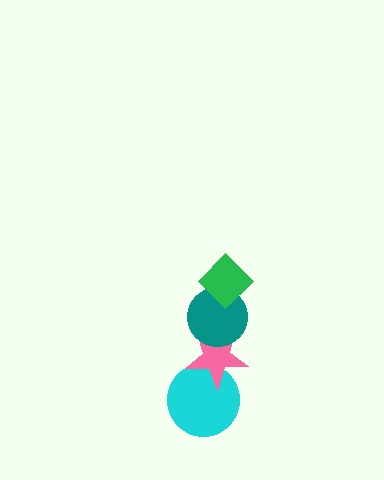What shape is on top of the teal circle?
The green diamond is on top of the teal circle.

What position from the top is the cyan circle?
The cyan circle is 4th from the top.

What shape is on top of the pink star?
The teal circle is on top of the pink star.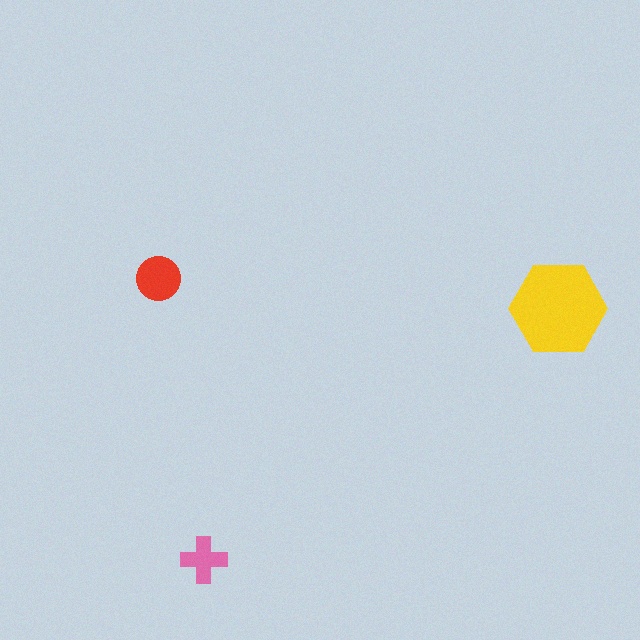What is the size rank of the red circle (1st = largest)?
2nd.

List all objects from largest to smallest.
The yellow hexagon, the red circle, the pink cross.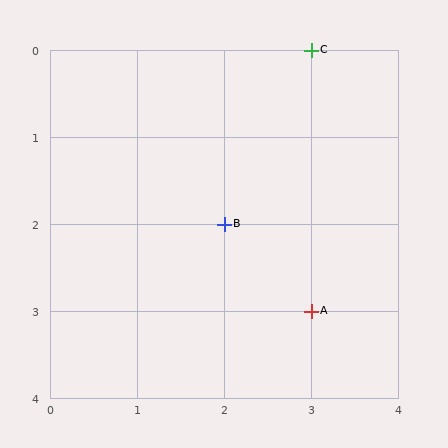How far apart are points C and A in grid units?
Points C and A are 3 rows apart.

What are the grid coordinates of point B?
Point B is at grid coordinates (2, 2).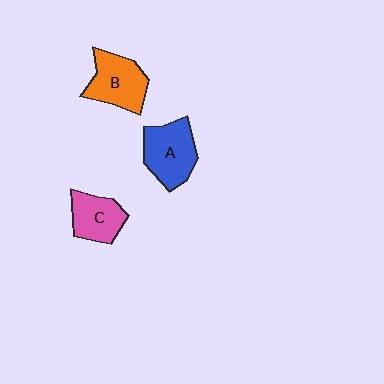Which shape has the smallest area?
Shape C (pink).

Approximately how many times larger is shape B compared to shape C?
Approximately 1.2 times.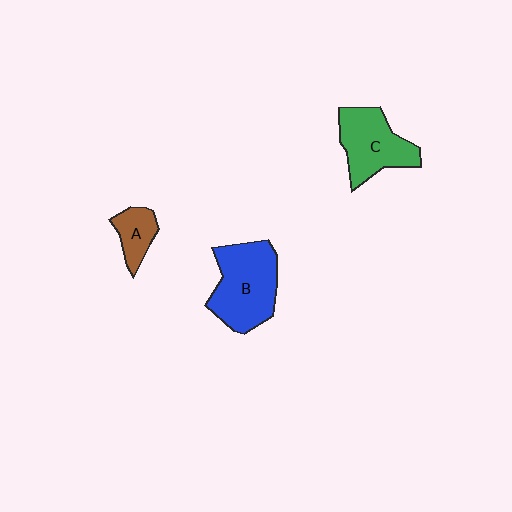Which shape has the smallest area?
Shape A (brown).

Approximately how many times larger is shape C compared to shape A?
Approximately 2.1 times.